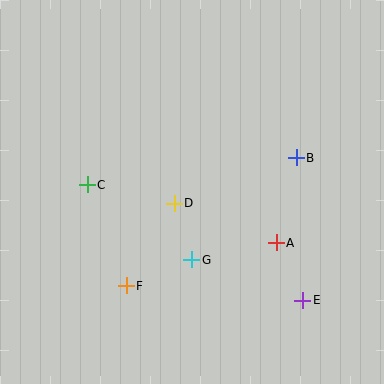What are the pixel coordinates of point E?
Point E is at (303, 300).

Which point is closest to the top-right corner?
Point B is closest to the top-right corner.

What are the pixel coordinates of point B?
Point B is at (296, 158).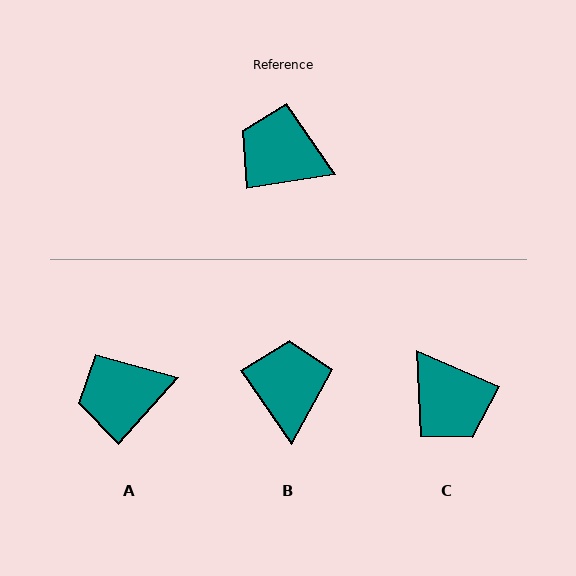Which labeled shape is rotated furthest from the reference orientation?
C, about 147 degrees away.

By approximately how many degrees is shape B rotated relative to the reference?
Approximately 64 degrees clockwise.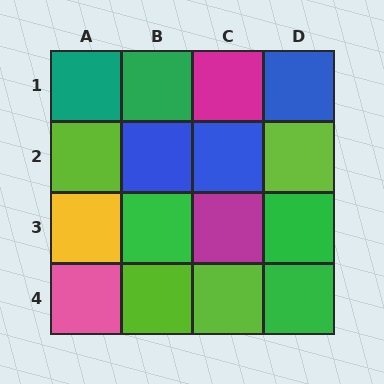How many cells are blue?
3 cells are blue.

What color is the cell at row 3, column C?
Magenta.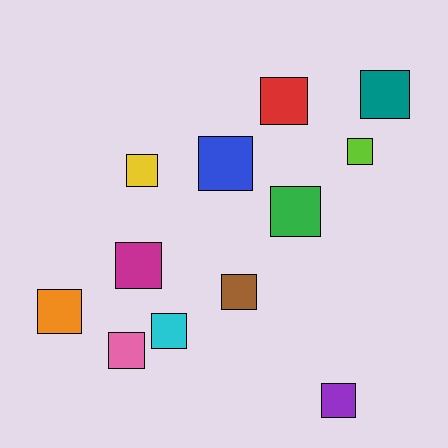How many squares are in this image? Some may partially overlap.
There are 12 squares.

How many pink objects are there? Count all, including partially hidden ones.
There is 1 pink object.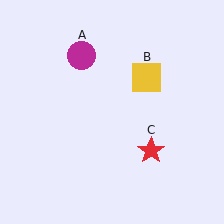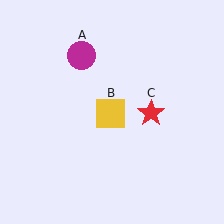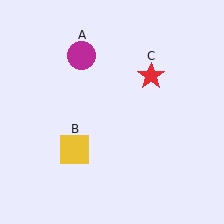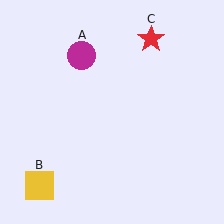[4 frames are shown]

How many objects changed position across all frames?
2 objects changed position: yellow square (object B), red star (object C).